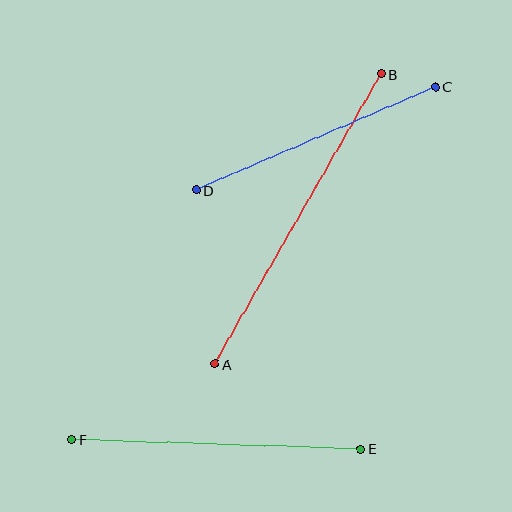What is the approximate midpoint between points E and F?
The midpoint is at approximately (216, 444) pixels.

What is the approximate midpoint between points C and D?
The midpoint is at approximately (316, 139) pixels.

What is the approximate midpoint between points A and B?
The midpoint is at approximately (298, 219) pixels.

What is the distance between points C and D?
The distance is approximately 261 pixels.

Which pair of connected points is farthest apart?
Points A and B are farthest apart.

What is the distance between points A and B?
The distance is approximately 334 pixels.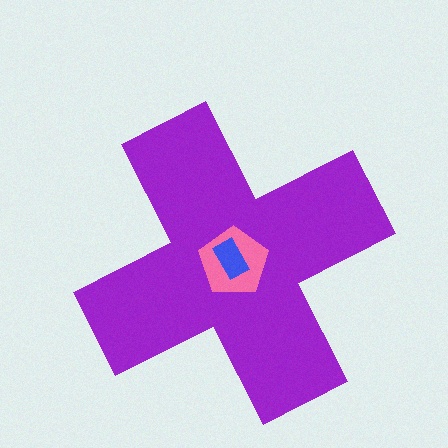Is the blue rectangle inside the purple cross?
Yes.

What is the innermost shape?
The blue rectangle.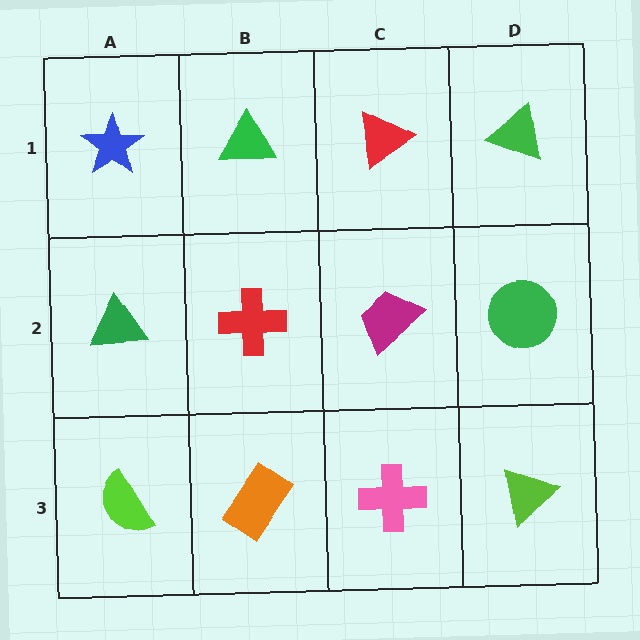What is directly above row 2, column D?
A green triangle.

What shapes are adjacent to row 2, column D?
A green triangle (row 1, column D), a lime triangle (row 3, column D), a magenta trapezoid (row 2, column C).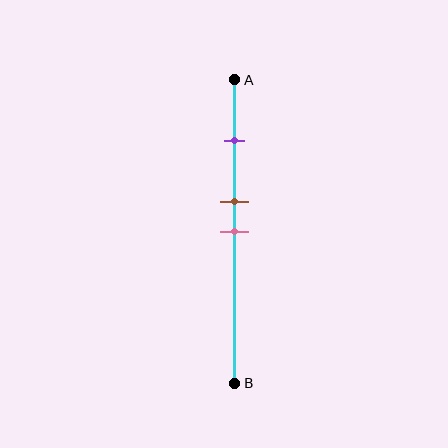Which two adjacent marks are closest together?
The brown and pink marks are the closest adjacent pair.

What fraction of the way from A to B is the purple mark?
The purple mark is approximately 20% (0.2) of the way from A to B.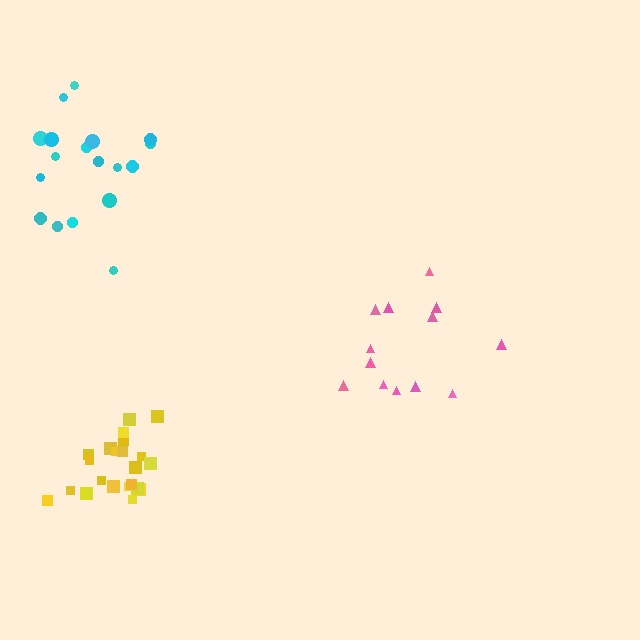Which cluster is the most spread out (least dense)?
Pink.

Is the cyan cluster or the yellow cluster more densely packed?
Yellow.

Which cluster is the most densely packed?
Yellow.